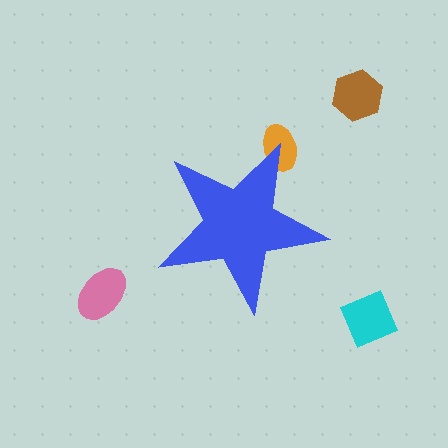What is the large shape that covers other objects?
A blue star.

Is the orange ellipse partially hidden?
Yes, the orange ellipse is partially hidden behind the blue star.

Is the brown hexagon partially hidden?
No, the brown hexagon is fully visible.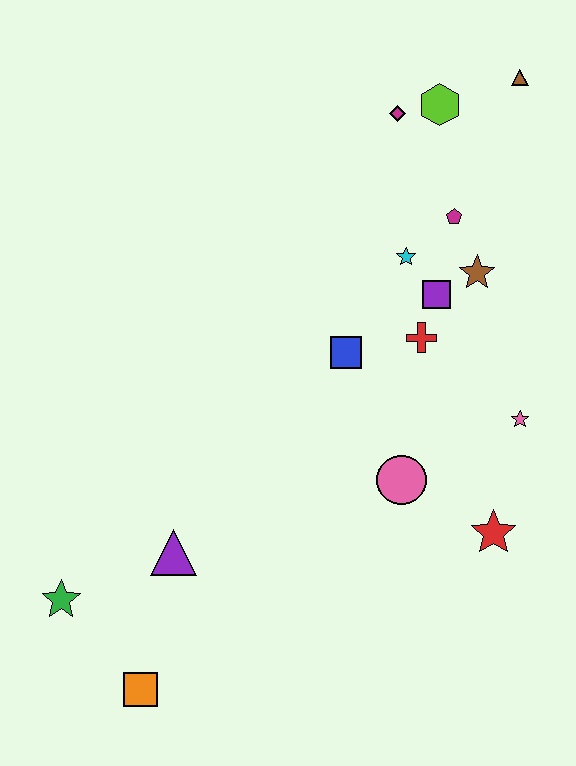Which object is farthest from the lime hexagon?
The orange square is farthest from the lime hexagon.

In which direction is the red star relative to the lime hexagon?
The red star is below the lime hexagon.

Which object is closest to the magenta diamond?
The lime hexagon is closest to the magenta diamond.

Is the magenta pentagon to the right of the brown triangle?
No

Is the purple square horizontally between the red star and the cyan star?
Yes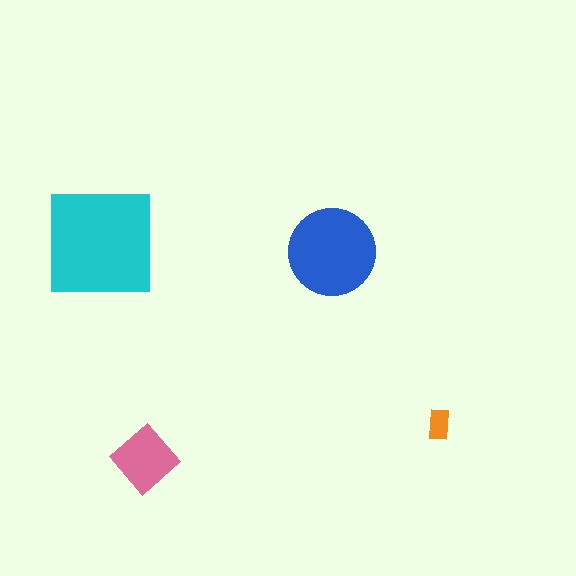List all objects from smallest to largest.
The orange rectangle, the pink diamond, the blue circle, the cyan square.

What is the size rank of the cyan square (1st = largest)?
1st.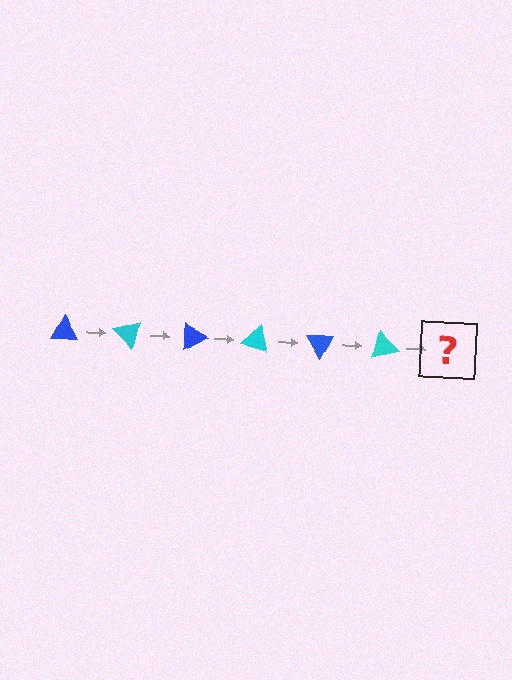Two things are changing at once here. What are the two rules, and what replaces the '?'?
The two rules are that it rotates 45 degrees each step and the color cycles through blue and cyan. The '?' should be a blue triangle, rotated 270 degrees from the start.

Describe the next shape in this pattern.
It should be a blue triangle, rotated 270 degrees from the start.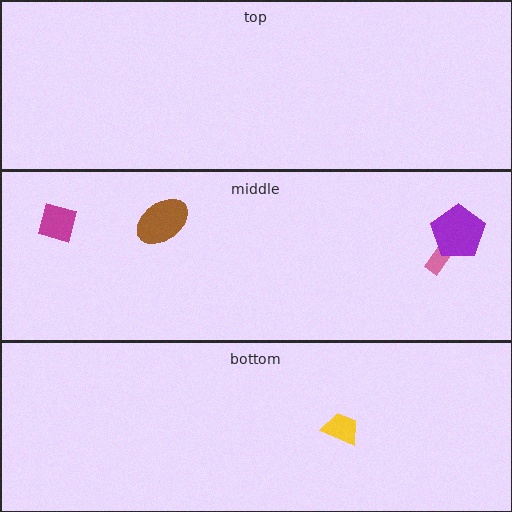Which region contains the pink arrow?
The middle region.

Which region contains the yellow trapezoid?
The bottom region.